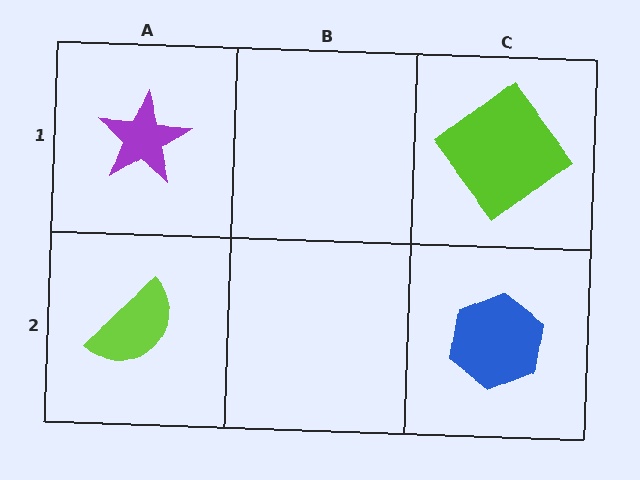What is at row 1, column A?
A purple star.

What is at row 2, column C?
A blue hexagon.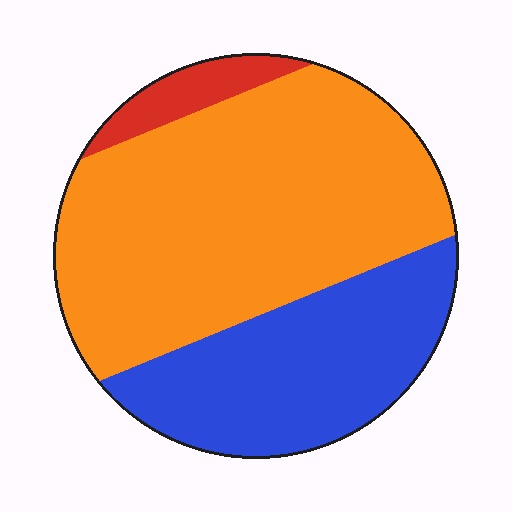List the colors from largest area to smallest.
From largest to smallest: orange, blue, red.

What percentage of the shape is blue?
Blue covers around 35% of the shape.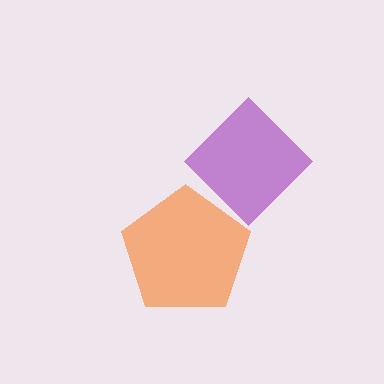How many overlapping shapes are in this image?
There are 2 overlapping shapes in the image.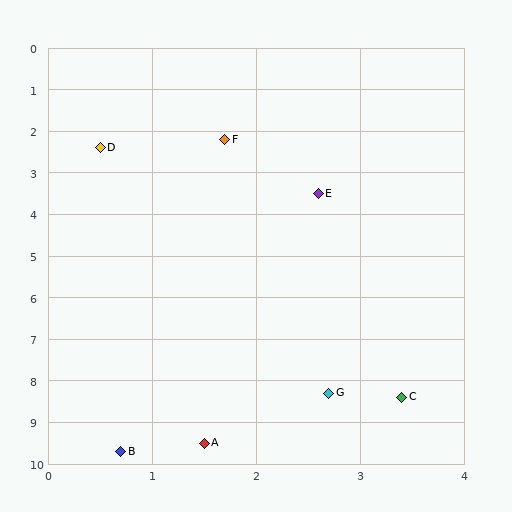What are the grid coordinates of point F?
Point F is at approximately (1.7, 2.2).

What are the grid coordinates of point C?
Point C is at approximately (3.4, 8.4).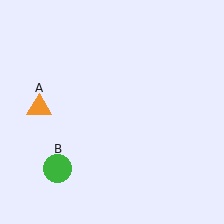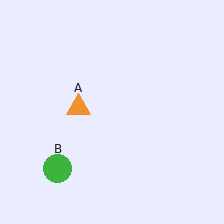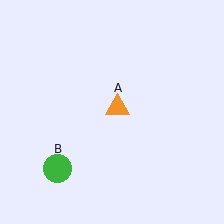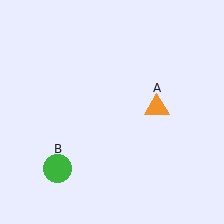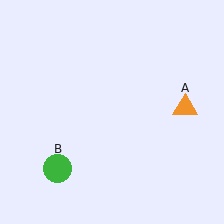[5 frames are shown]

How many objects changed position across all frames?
1 object changed position: orange triangle (object A).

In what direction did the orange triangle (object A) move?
The orange triangle (object A) moved right.